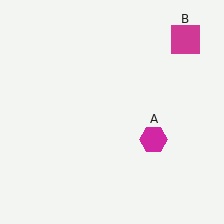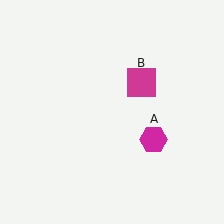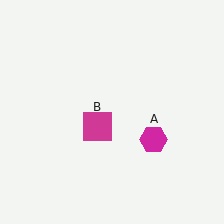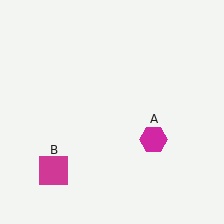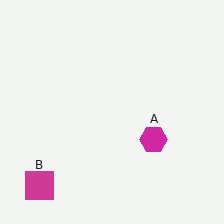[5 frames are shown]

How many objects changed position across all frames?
1 object changed position: magenta square (object B).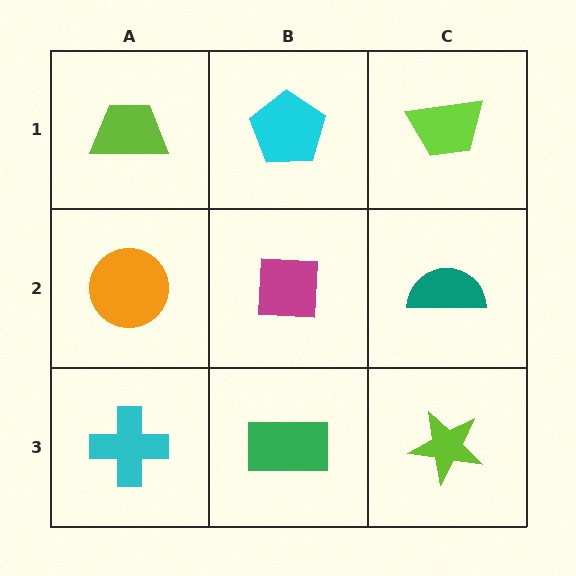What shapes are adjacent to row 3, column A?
An orange circle (row 2, column A), a green rectangle (row 3, column B).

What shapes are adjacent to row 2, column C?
A lime trapezoid (row 1, column C), a lime star (row 3, column C), a magenta square (row 2, column B).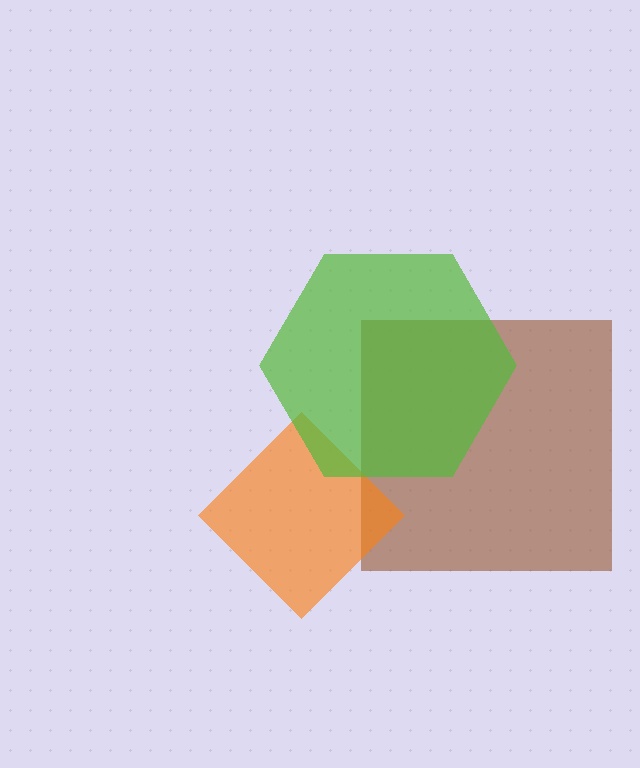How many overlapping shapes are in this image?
There are 3 overlapping shapes in the image.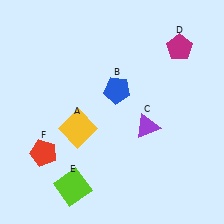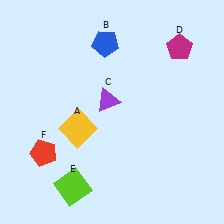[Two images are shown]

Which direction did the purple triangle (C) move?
The purple triangle (C) moved left.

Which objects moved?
The objects that moved are: the blue pentagon (B), the purple triangle (C).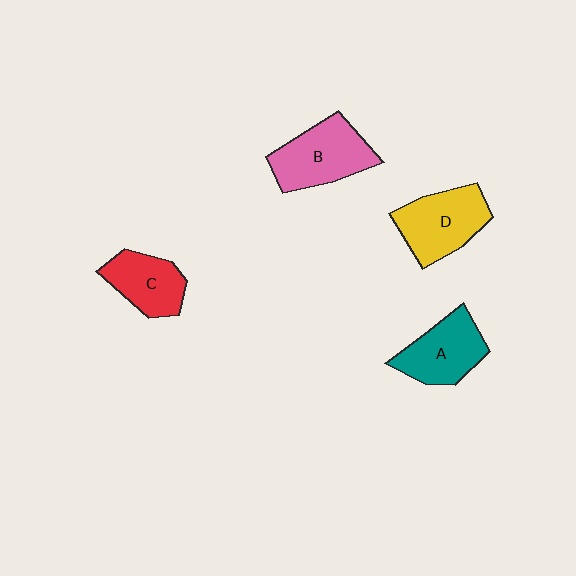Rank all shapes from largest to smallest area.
From largest to smallest: B (pink), D (yellow), A (teal), C (red).